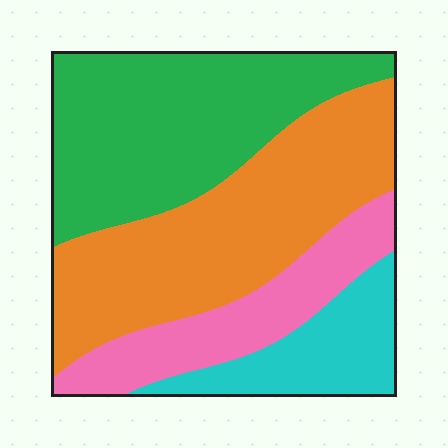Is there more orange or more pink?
Orange.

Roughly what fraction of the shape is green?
Green takes up about one third (1/3) of the shape.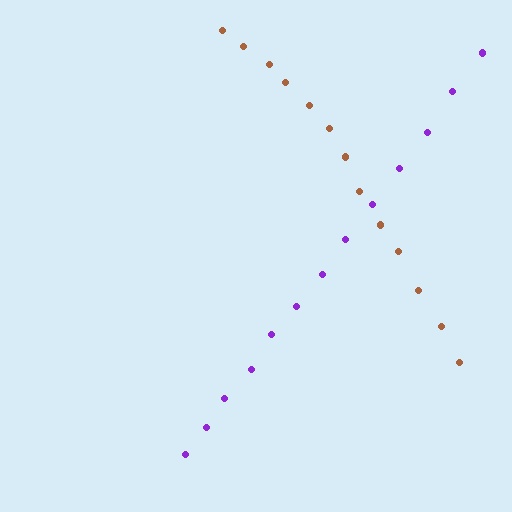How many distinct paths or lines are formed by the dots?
There are 2 distinct paths.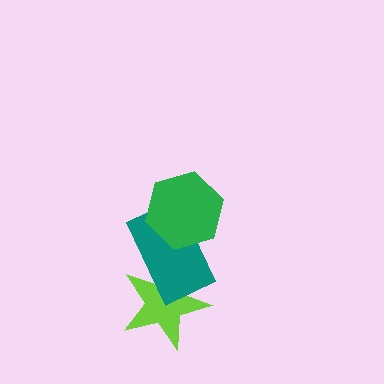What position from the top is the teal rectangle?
The teal rectangle is 2nd from the top.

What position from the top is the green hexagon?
The green hexagon is 1st from the top.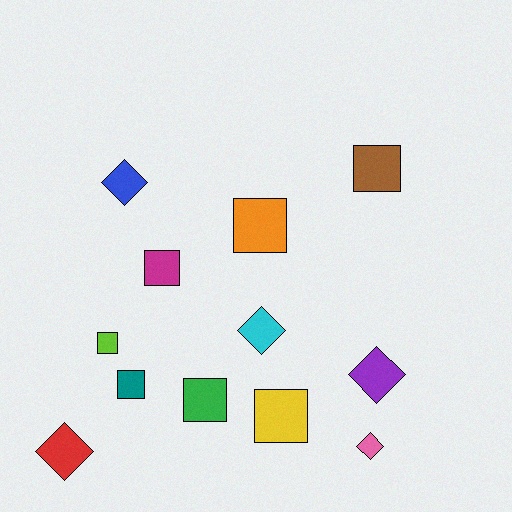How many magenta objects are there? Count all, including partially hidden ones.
There is 1 magenta object.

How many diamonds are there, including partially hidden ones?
There are 5 diamonds.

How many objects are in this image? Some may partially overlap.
There are 12 objects.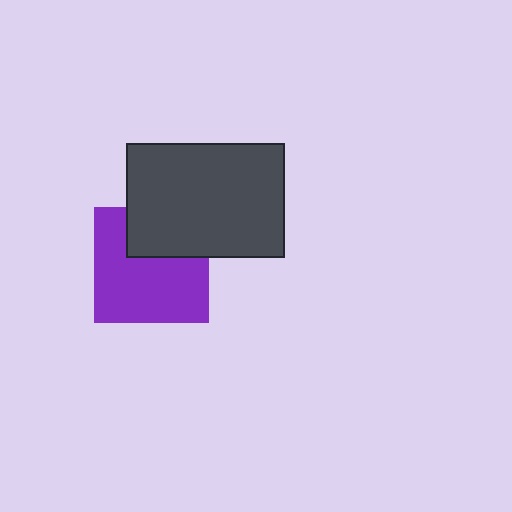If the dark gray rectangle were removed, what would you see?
You would see the complete purple square.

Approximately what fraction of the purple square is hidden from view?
Roughly 31% of the purple square is hidden behind the dark gray rectangle.